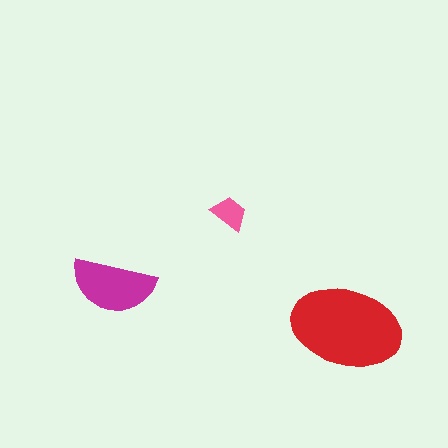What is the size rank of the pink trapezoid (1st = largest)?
3rd.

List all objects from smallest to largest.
The pink trapezoid, the magenta semicircle, the red ellipse.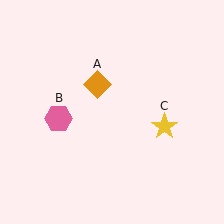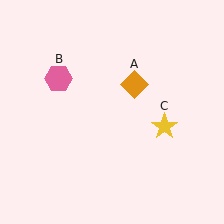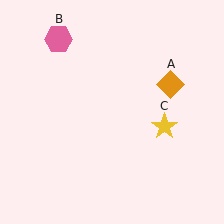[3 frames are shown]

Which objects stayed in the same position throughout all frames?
Yellow star (object C) remained stationary.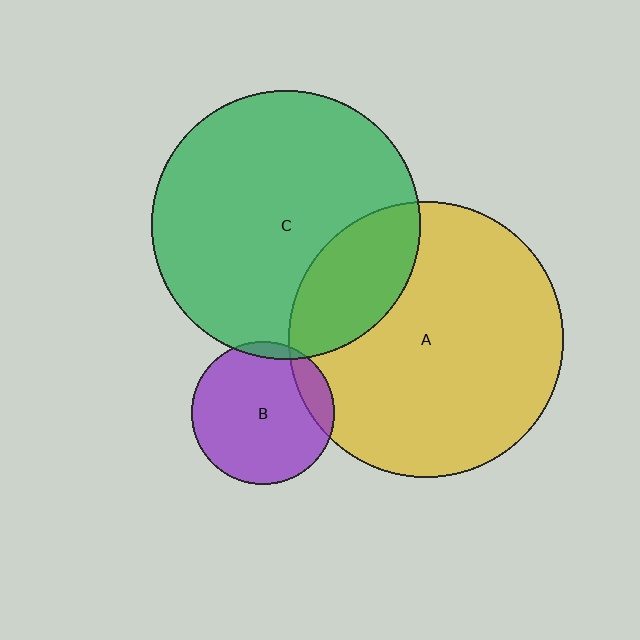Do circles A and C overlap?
Yes.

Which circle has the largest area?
Circle A (yellow).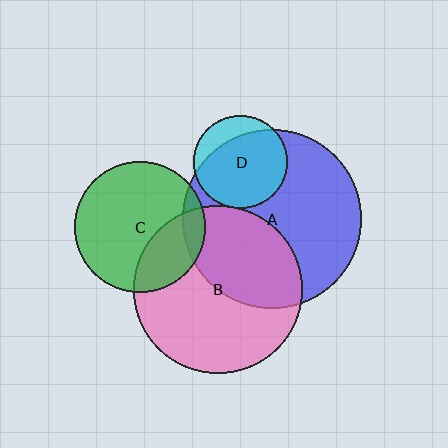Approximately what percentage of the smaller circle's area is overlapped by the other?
Approximately 30%.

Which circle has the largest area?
Circle A (blue).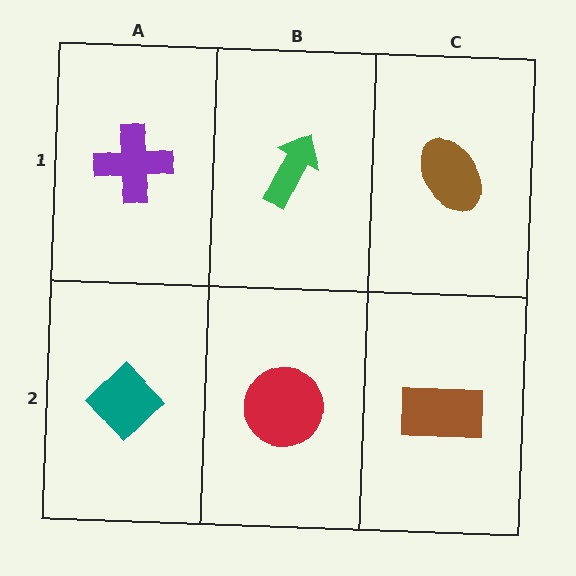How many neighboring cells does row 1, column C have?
2.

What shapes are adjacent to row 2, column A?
A purple cross (row 1, column A), a red circle (row 2, column B).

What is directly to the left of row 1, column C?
A green arrow.